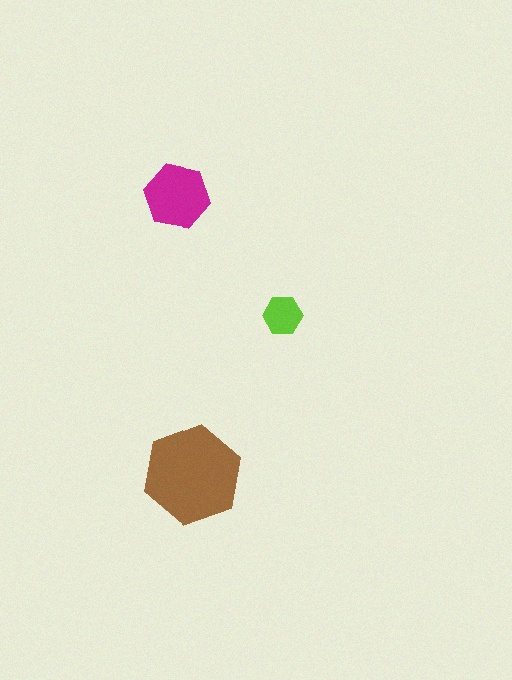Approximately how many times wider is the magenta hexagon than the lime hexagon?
About 1.5 times wider.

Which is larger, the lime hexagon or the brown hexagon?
The brown one.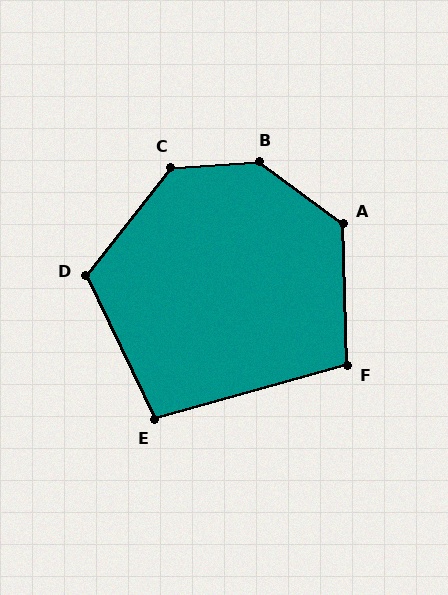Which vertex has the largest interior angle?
B, at approximately 140 degrees.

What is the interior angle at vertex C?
Approximately 132 degrees (obtuse).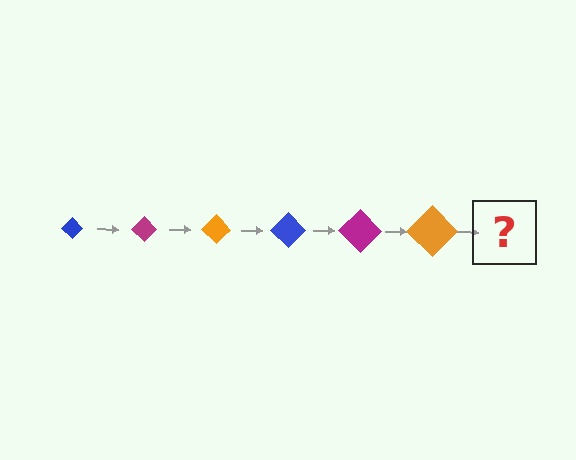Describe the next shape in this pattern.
It should be a blue diamond, larger than the previous one.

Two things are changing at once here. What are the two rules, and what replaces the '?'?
The two rules are that the diamond grows larger each step and the color cycles through blue, magenta, and orange. The '?' should be a blue diamond, larger than the previous one.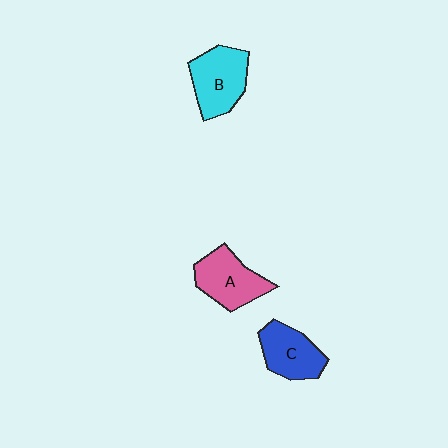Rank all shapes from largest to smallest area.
From largest to smallest: B (cyan), A (pink), C (blue).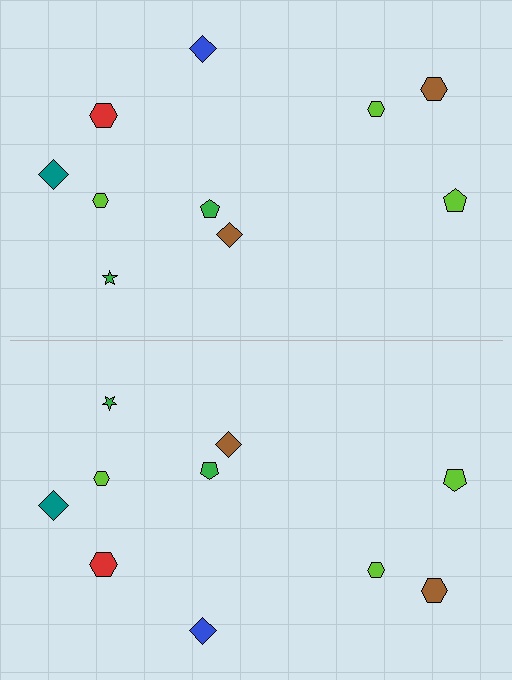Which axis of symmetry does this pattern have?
The pattern has a horizontal axis of symmetry running through the center of the image.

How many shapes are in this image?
There are 20 shapes in this image.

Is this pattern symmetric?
Yes, this pattern has bilateral (reflection) symmetry.